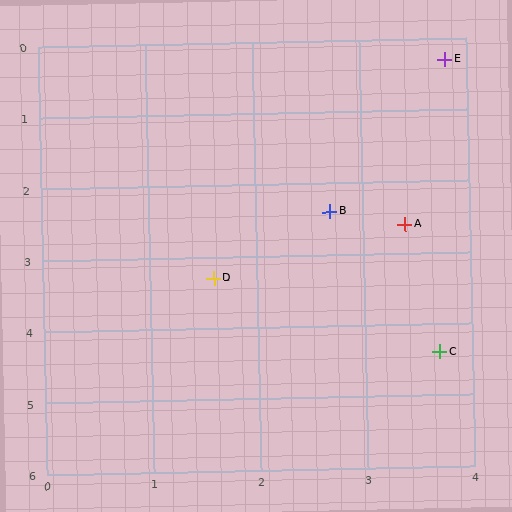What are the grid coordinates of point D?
Point D is at approximately (1.6, 3.3).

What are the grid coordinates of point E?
Point E is at approximately (3.8, 0.3).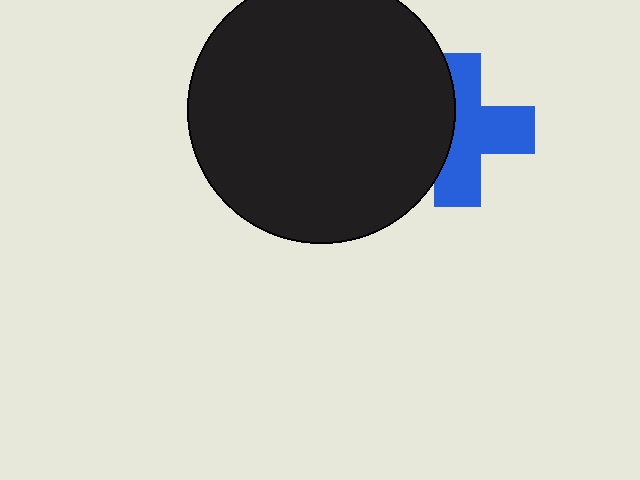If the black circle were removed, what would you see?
You would see the complete blue cross.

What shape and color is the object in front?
The object in front is a black circle.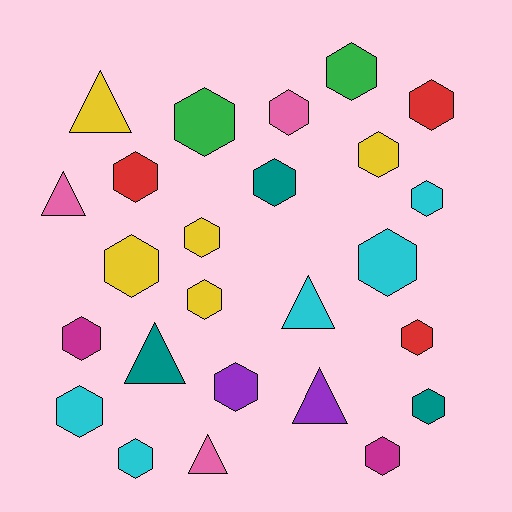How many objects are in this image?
There are 25 objects.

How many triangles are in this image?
There are 6 triangles.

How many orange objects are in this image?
There are no orange objects.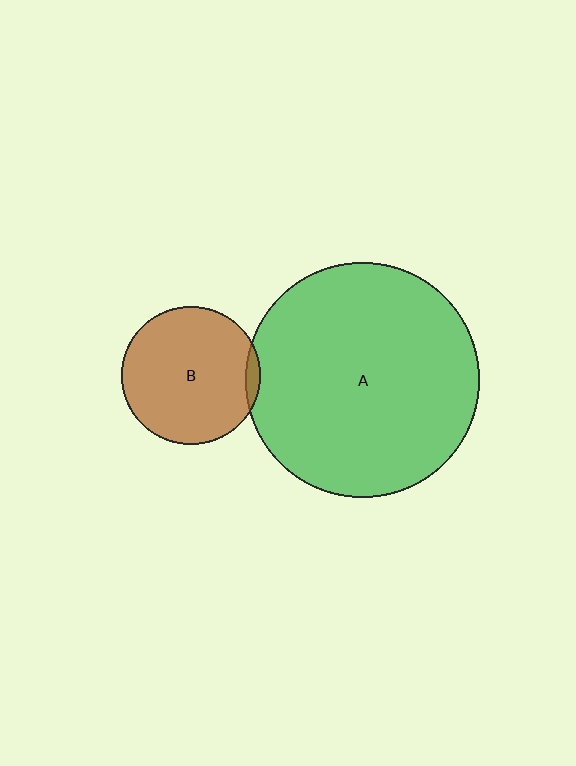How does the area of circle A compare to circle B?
Approximately 2.9 times.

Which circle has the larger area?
Circle A (green).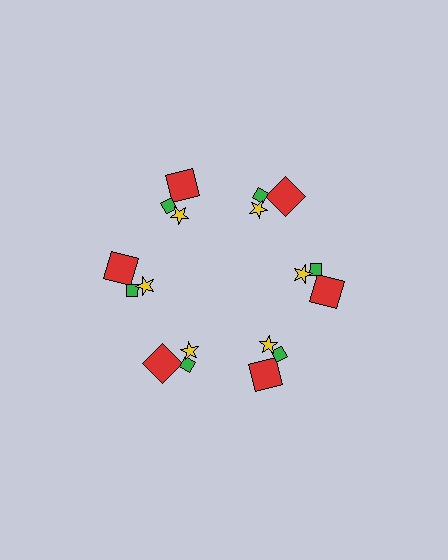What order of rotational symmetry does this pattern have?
This pattern has 6-fold rotational symmetry.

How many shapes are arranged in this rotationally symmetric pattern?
There are 18 shapes, arranged in 6 groups of 3.